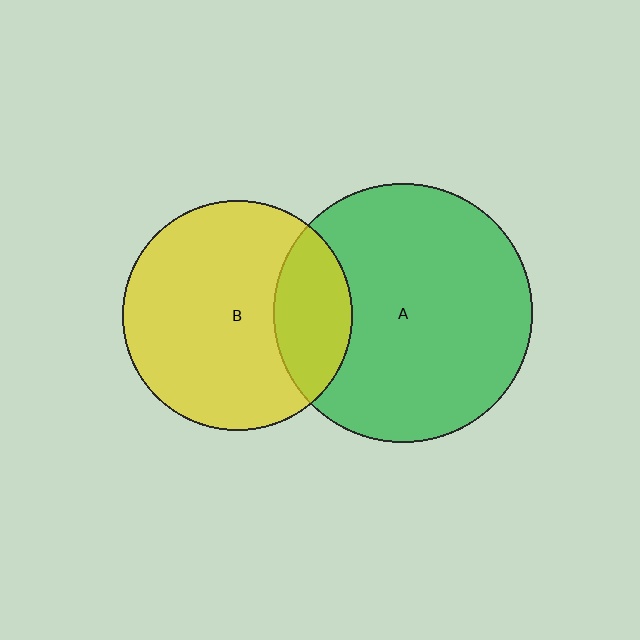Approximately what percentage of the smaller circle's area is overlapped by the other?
Approximately 25%.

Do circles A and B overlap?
Yes.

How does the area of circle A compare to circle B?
Approximately 1.3 times.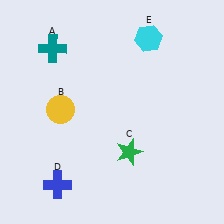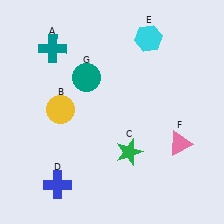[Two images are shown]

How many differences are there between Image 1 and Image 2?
There are 2 differences between the two images.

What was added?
A pink triangle (F), a teal circle (G) were added in Image 2.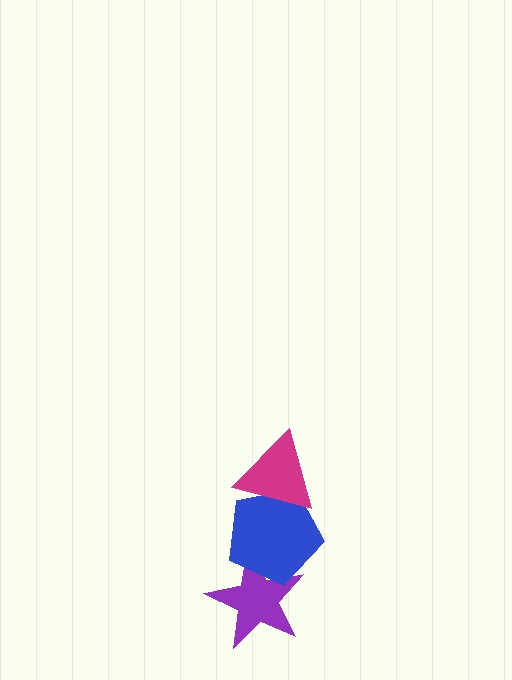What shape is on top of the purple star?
The blue pentagon is on top of the purple star.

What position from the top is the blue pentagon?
The blue pentagon is 2nd from the top.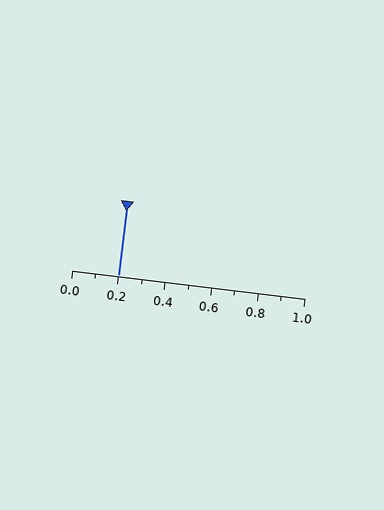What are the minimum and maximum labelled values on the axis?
The axis runs from 0.0 to 1.0.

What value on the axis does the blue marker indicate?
The marker indicates approximately 0.2.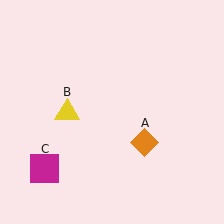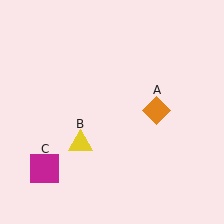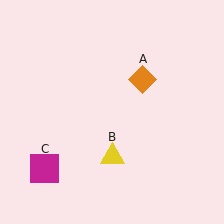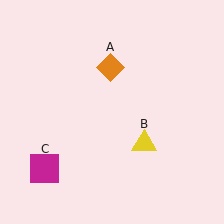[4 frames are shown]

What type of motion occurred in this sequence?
The orange diamond (object A), yellow triangle (object B) rotated counterclockwise around the center of the scene.